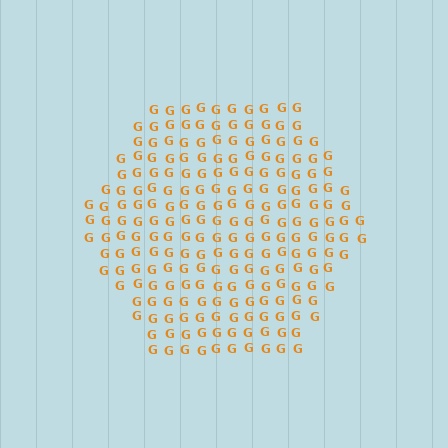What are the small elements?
The small elements are letter G's.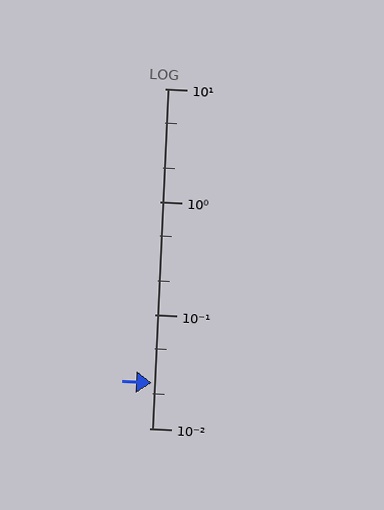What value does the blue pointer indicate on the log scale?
The pointer indicates approximately 0.025.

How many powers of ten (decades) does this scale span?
The scale spans 3 decades, from 0.01 to 10.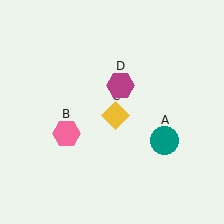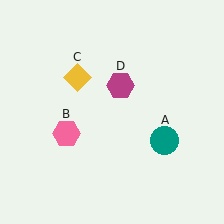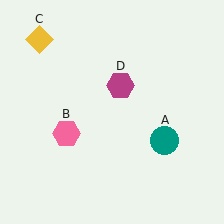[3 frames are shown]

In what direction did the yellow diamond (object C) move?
The yellow diamond (object C) moved up and to the left.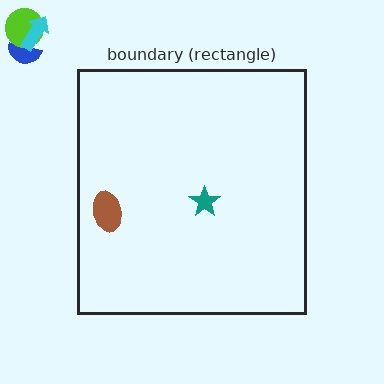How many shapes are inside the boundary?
2 inside, 3 outside.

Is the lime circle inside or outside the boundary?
Outside.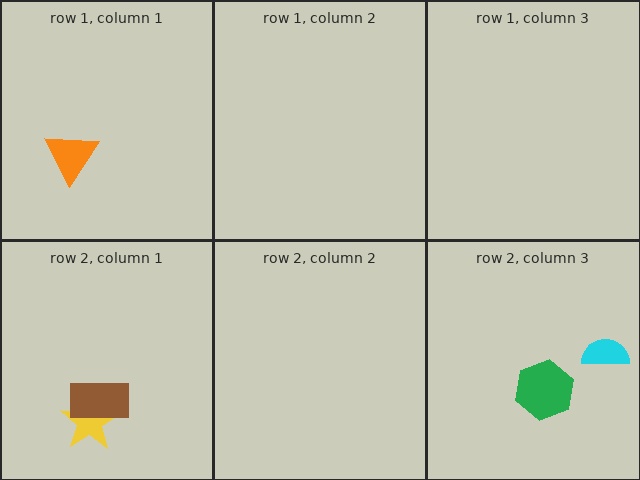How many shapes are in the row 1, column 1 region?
1.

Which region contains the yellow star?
The row 2, column 1 region.